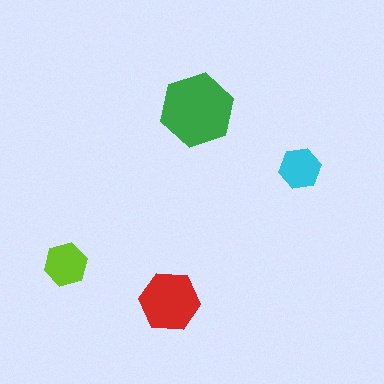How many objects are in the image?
There are 4 objects in the image.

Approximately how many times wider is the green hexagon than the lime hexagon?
About 1.5 times wider.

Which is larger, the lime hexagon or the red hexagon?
The red one.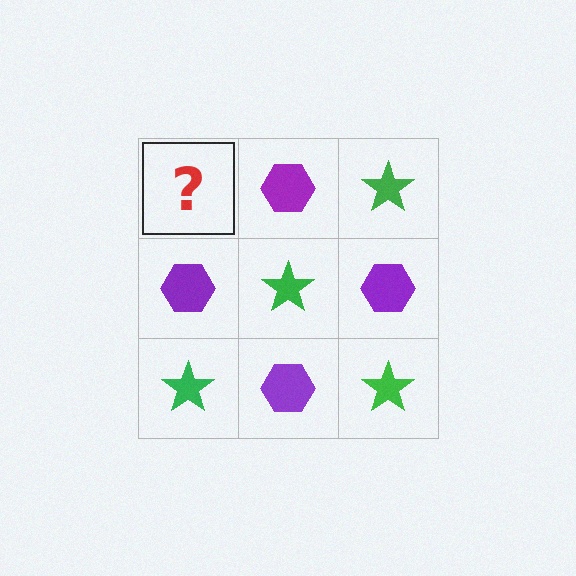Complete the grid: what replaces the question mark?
The question mark should be replaced with a green star.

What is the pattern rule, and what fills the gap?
The rule is that it alternates green star and purple hexagon in a checkerboard pattern. The gap should be filled with a green star.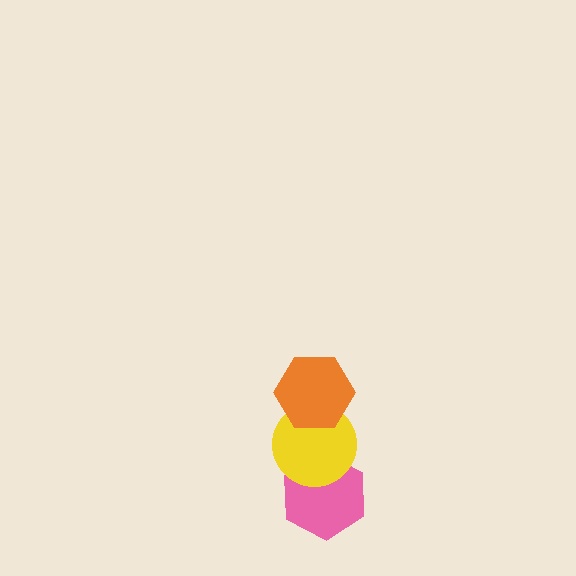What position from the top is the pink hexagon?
The pink hexagon is 3rd from the top.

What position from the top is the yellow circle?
The yellow circle is 2nd from the top.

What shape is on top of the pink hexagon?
The yellow circle is on top of the pink hexagon.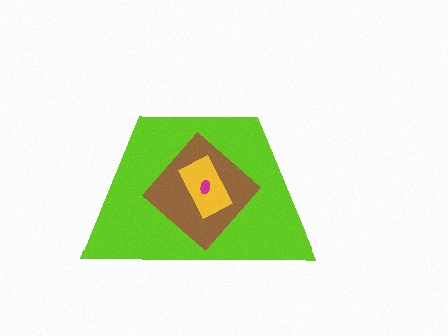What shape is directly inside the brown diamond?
The yellow rectangle.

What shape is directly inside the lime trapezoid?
The brown diamond.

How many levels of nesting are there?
4.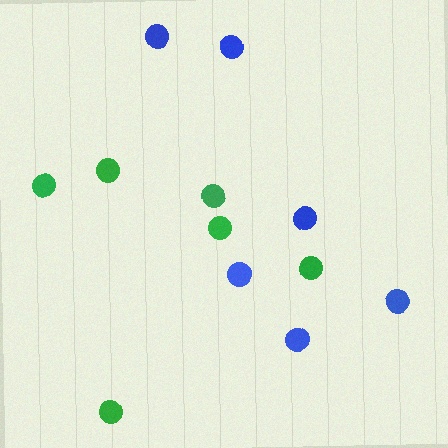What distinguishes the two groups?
There are 2 groups: one group of blue circles (6) and one group of green circles (6).